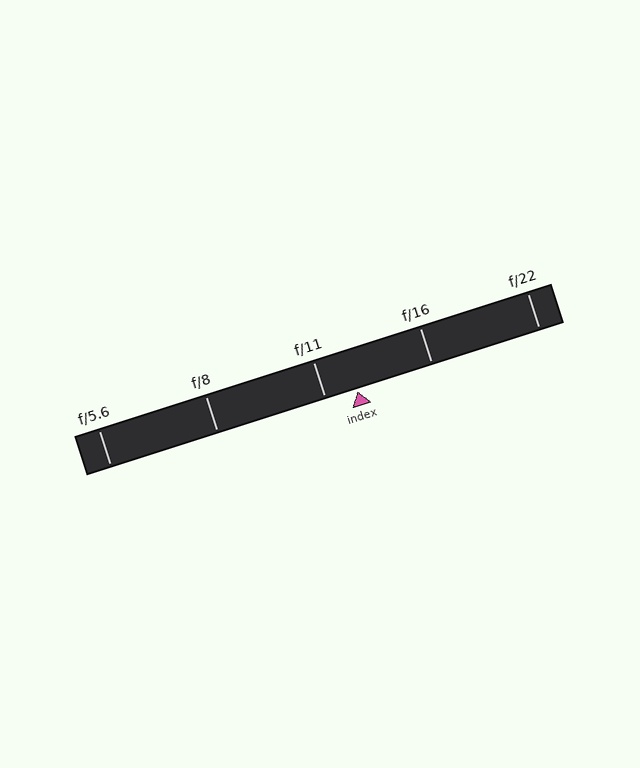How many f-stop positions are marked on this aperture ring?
There are 5 f-stop positions marked.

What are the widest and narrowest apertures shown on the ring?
The widest aperture shown is f/5.6 and the narrowest is f/22.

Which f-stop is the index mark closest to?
The index mark is closest to f/11.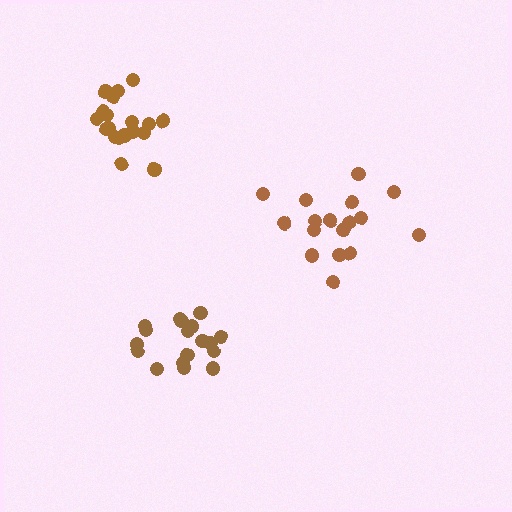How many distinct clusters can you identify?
There are 3 distinct clusters.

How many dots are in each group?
Group 1: 19 dots, Group 2: 18 dots, Group 3: 17 dots (54 total).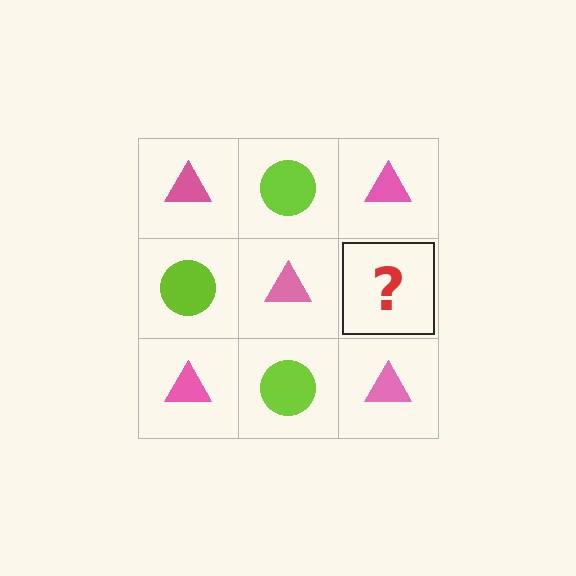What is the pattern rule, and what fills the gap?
The rule is that it alternates pink triangle and lime circle in a checkerboard pattern. The gap should be filled with a lime circle.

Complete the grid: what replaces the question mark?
The question mark should be replaced with a lime circle.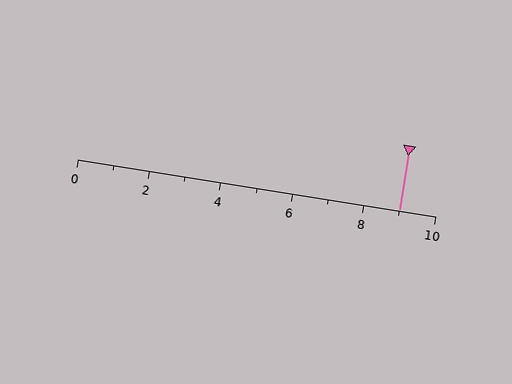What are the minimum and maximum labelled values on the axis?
The axis runs from 0 to 10.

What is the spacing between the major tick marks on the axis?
The major ticks are spaced 2 apart.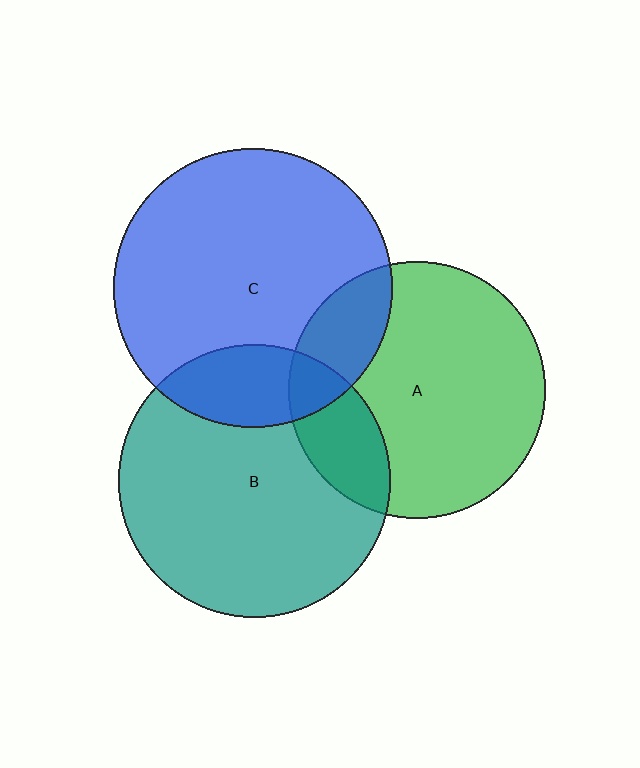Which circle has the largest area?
Circle C (blue).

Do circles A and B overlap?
Yes.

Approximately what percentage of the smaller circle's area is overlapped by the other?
Approximately 20%.